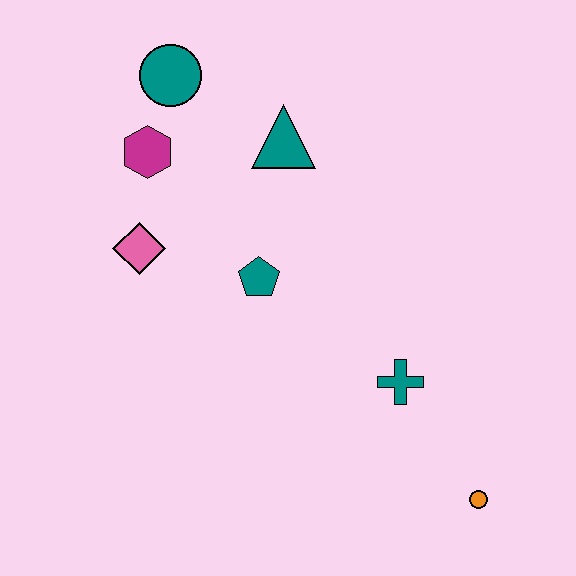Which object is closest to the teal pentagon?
The pink diamond is closest to the teal pentagon.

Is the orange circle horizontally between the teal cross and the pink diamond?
No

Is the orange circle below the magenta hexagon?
Yes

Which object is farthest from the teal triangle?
The orange circle is farthest from the teal triangle.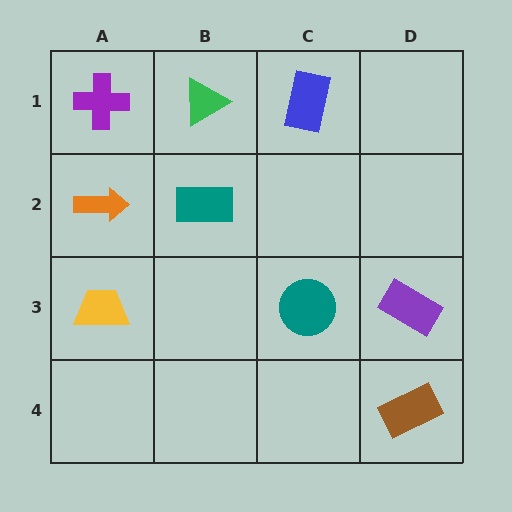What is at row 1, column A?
A purple cross.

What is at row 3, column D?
A purple rectangle.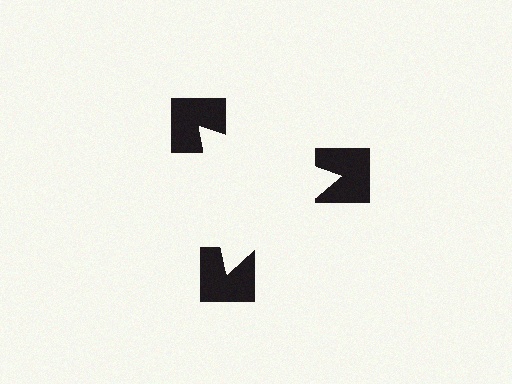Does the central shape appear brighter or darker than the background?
It typically appears slightly brighter than the background, even though no actual brightness change is drawn.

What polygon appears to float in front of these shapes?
An illusory triangle — its edges are inferred from the aligned wedge cuts in the notched squares, not physically drawn.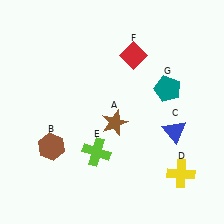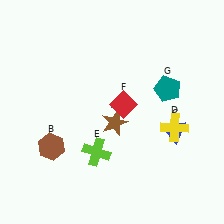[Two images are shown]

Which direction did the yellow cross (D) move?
The yellow cross (D) moved up.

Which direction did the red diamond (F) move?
The red diamond (F) moved down.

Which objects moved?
The objects that moved are: the yellow cross (D), the red diamond (F).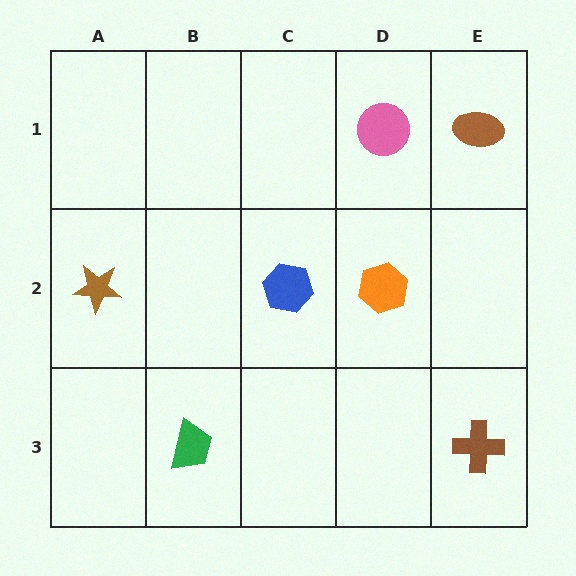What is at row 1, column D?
A pink circle.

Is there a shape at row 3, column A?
No, that cell is empty.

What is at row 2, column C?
A blue hexagon.